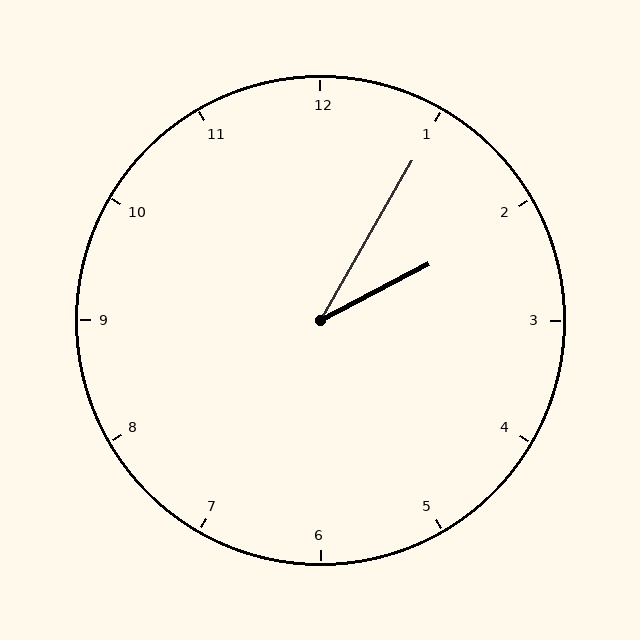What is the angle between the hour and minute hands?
Approximately 32 degrees.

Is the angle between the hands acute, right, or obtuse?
It is acute.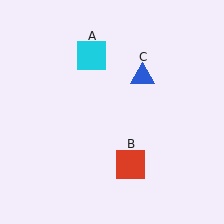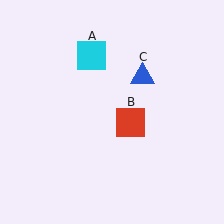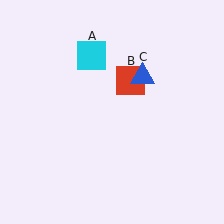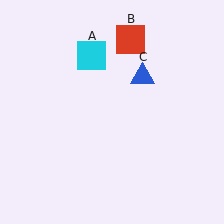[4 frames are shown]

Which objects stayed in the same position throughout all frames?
Cyan square (object A) and blue triangle (object C) remained stationary.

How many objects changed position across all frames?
1 object changed position: red square (object B).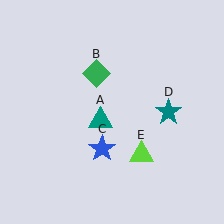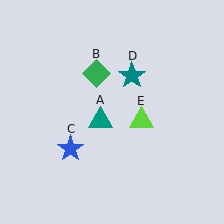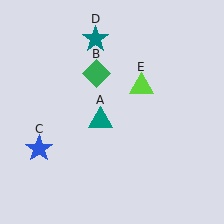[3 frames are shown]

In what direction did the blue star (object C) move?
The blue star (object C) moved left.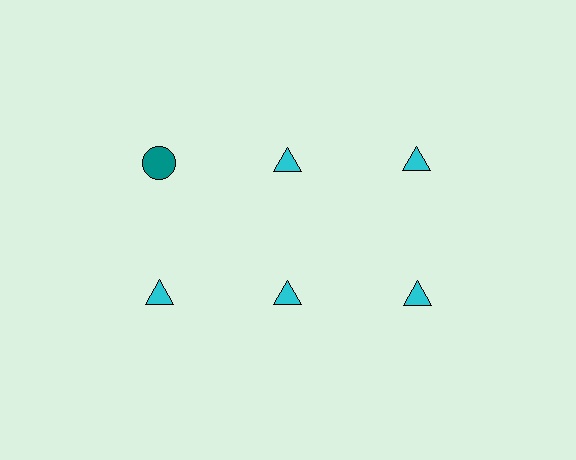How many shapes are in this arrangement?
There are 6 shapes arranged in a grid pattern.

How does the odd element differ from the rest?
It differs in both color (teal instead of cyan) and shape (circle instead of triangle).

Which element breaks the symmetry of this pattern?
The teal circle in the top row, leftmost column breaks the symmetry. All other shapes are cyan triangles.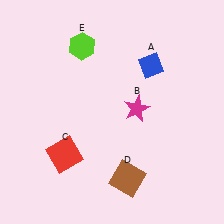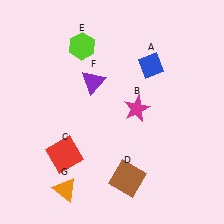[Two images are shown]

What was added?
A purple triangle (F), an orange triangle (G) were added in Image 2.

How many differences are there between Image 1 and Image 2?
There are 2 differences between the two images.